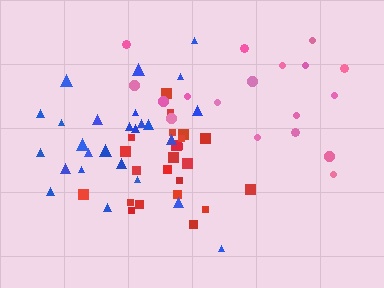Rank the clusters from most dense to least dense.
red, blue, pink.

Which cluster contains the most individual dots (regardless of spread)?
Blue (26).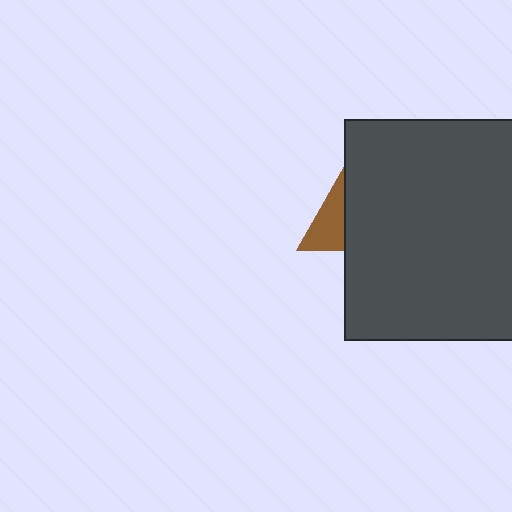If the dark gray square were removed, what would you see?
You would see the complete brown triangle.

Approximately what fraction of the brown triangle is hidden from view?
Roughly 66% of the brown triangle is hidden behind the dark gray square.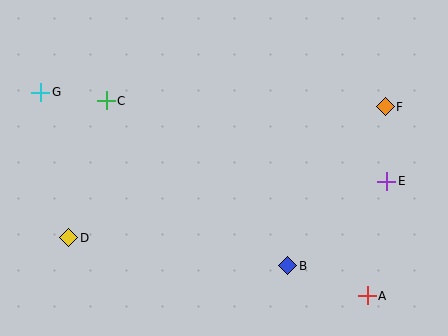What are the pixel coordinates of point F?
Point F is at (385, 107).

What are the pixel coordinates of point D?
Point D is at (69, 238).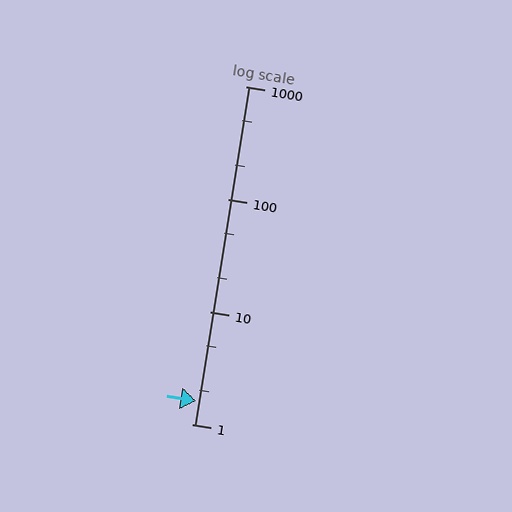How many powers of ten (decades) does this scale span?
The scale spans 3 decades, from 1 to 1000.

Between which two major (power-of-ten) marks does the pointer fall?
The pointer is between 1 and 10.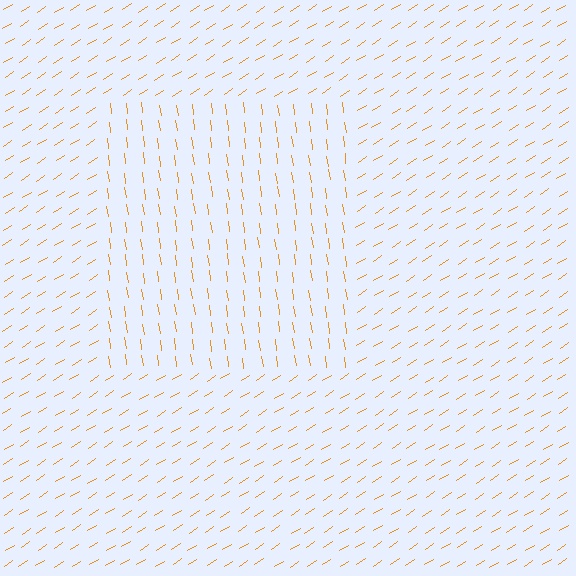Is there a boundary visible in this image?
Yes, there is a texture boundary formed by a change in line orientation.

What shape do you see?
I see a rectangle.